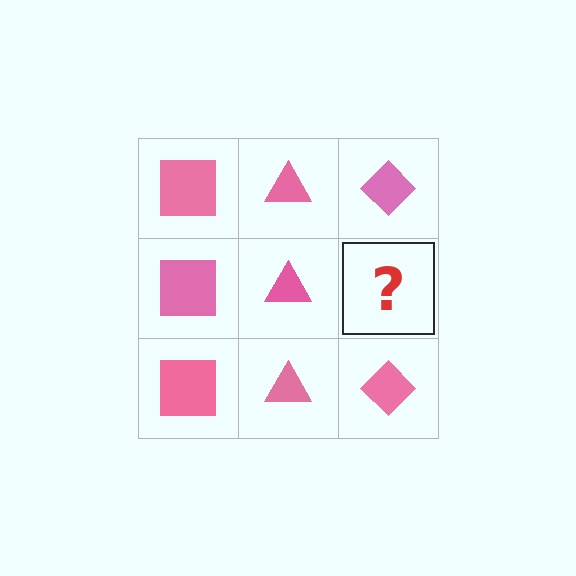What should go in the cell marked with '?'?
The missing cell should contain a pink diamond.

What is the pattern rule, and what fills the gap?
The rule is that each column has a consistent shape. The gap should be filled with a pink diamond.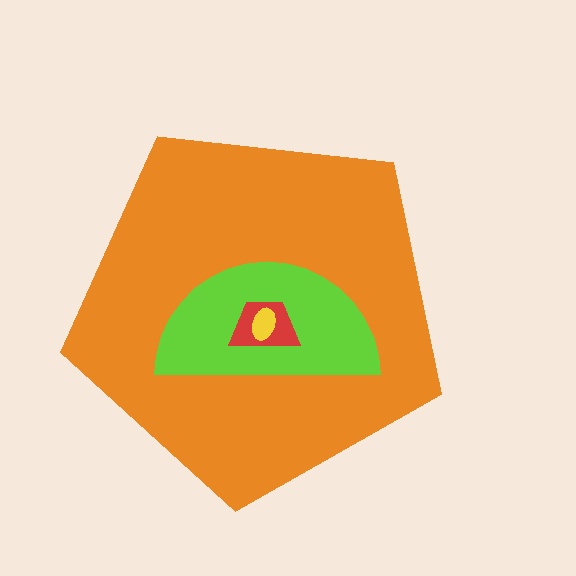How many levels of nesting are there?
4.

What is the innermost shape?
The yellow ellipse.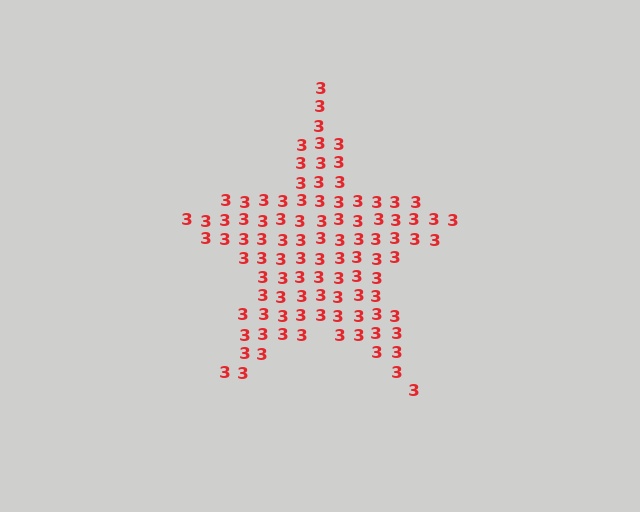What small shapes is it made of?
It is made of small digit 3's.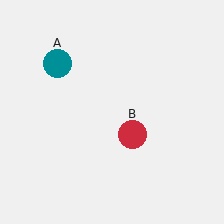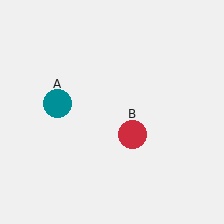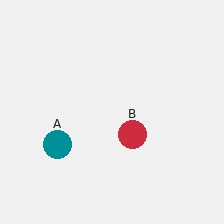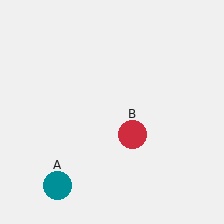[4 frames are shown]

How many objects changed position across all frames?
1 object changed position: teal circle (object A).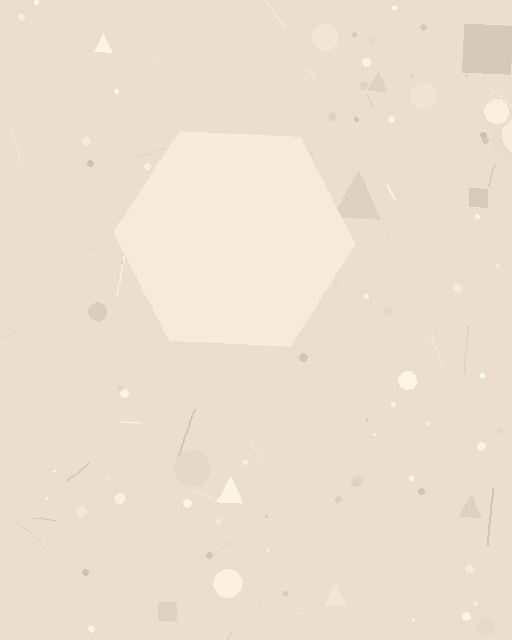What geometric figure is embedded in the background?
A hexagon is embedded in the background.